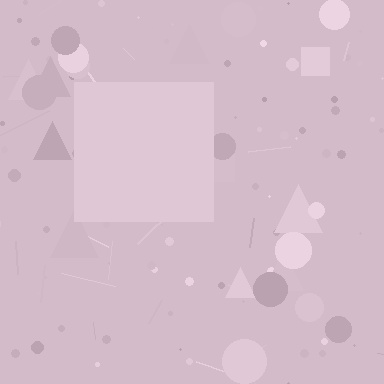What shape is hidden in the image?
A square is hidden in the image.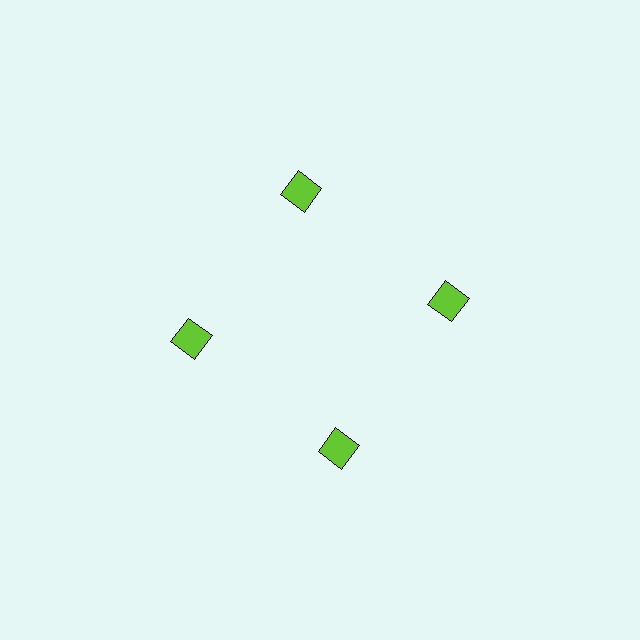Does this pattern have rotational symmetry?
Yes, this pattern has 4-fold rotational symmetry. It looks the same after rotating 90 degrees around the center.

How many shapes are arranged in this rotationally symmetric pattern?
There are 4 shapes, arranged in 4 groups of 1.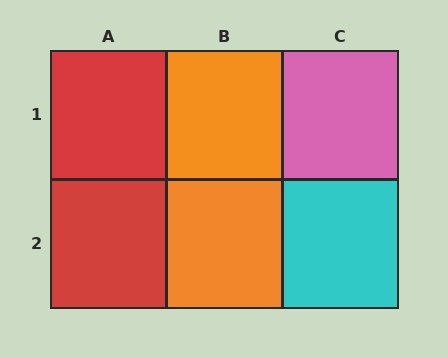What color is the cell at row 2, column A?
Red.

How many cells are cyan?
1 cell is cyan.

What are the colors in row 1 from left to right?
Red, orange, pink.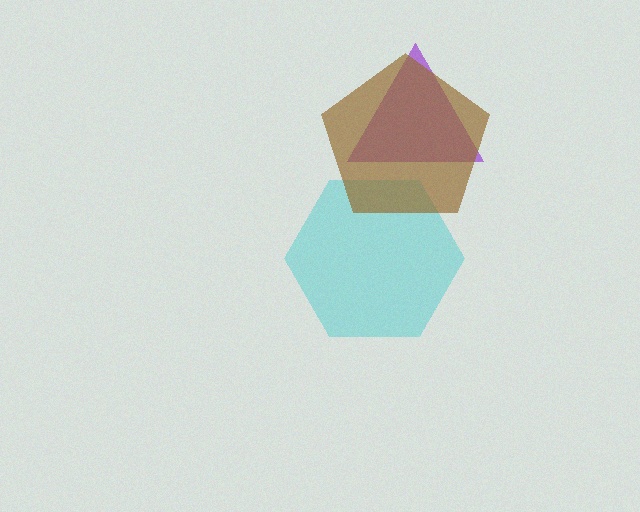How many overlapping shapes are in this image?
There are 3 overlapping shapes in the image.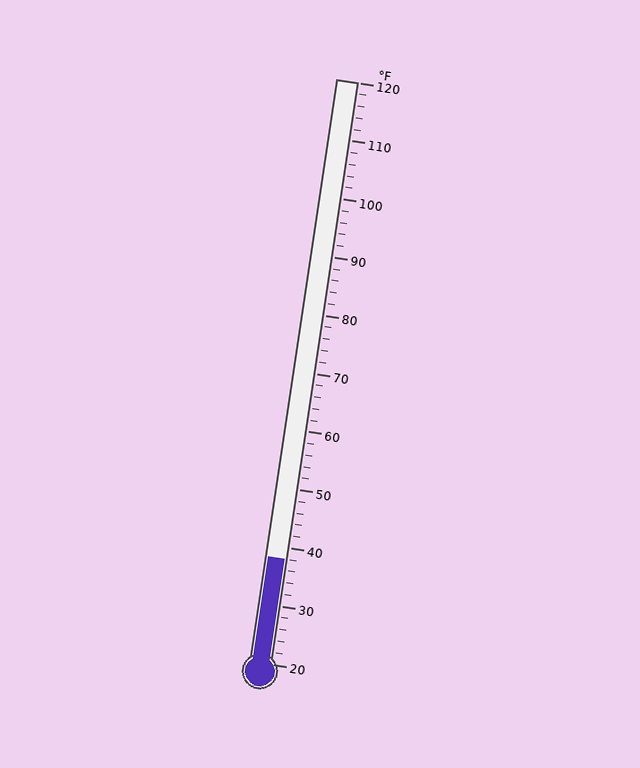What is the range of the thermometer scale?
The thermometer scale ranges from 20°F to 120°F.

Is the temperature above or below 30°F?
The temperature is above 30°F.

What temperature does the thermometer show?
The thermometer shows approximately 38°F.